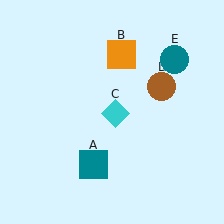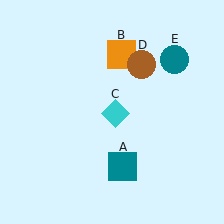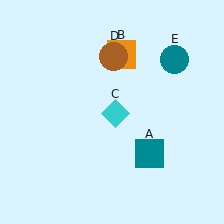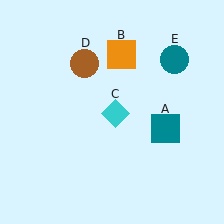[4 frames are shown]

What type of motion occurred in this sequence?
The teal square (object A), brown circle (object D) rotated counterclockwise around the center of the scene.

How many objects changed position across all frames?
2 objects changed position: teal square (object A), brown circle (object D).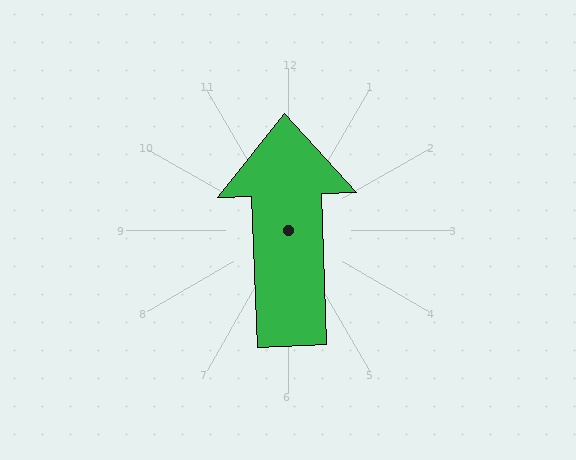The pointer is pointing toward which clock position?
Roughly 12 o'clock.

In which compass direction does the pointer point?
North.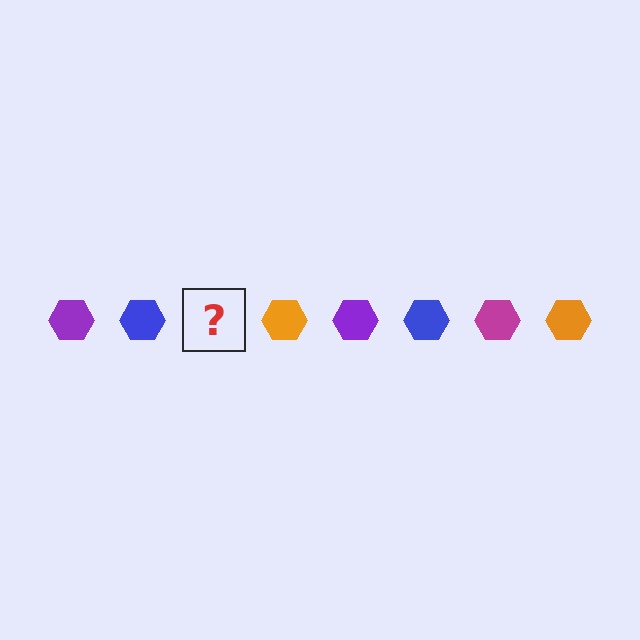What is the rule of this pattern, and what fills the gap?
The rule is that the pattern cycles through purple, blue, magenta, orange hexagons. The gap should be filled with a magenta hexagon.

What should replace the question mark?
The question mark should be replaced with a magenta hexagon.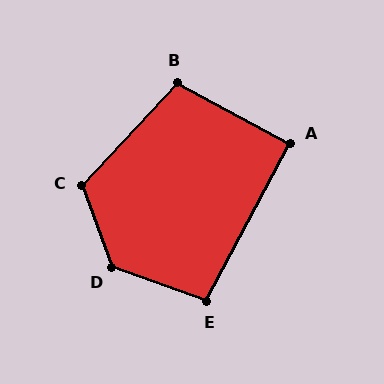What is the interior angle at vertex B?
Approximately 105 degrees (obtuse).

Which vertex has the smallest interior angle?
A, at approximately 90 degrees.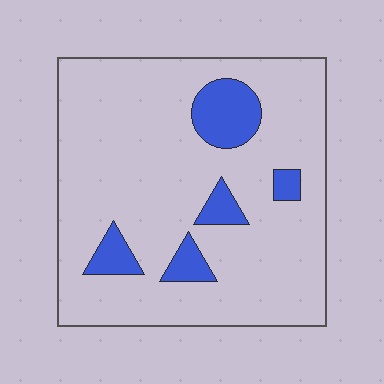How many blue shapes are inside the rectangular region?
5.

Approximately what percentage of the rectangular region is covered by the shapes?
Approximately 15%.